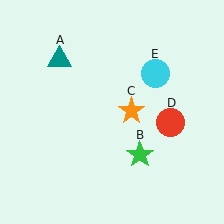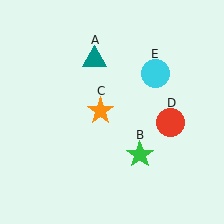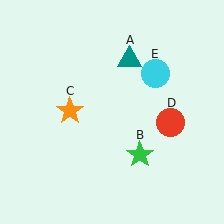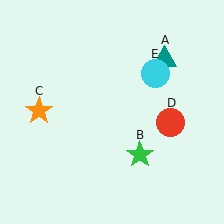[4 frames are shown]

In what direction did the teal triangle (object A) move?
The teal triangle (object A) moved right.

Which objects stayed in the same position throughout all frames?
Green star (object B) and red circle (object D) and cyan circle (object E) remained stationary.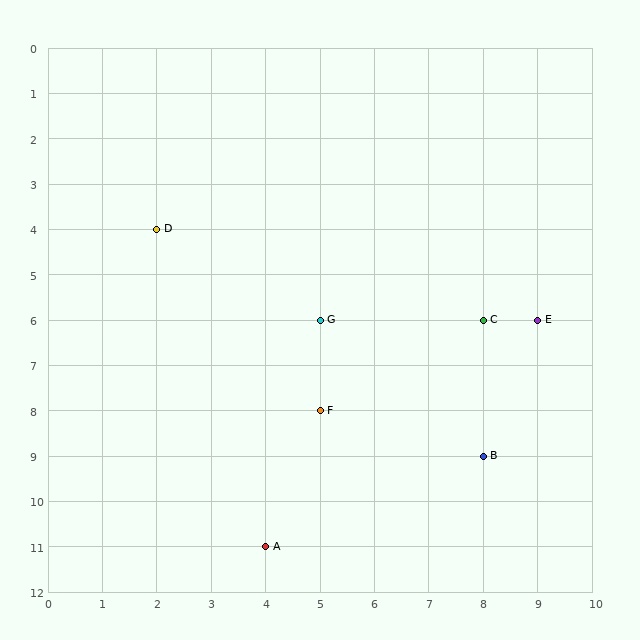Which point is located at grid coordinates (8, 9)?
Point B is at (8, 9).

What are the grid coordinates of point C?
Point C is at grid coordinates (8, 6).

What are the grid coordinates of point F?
Point F is at grid coordinates (5, 8).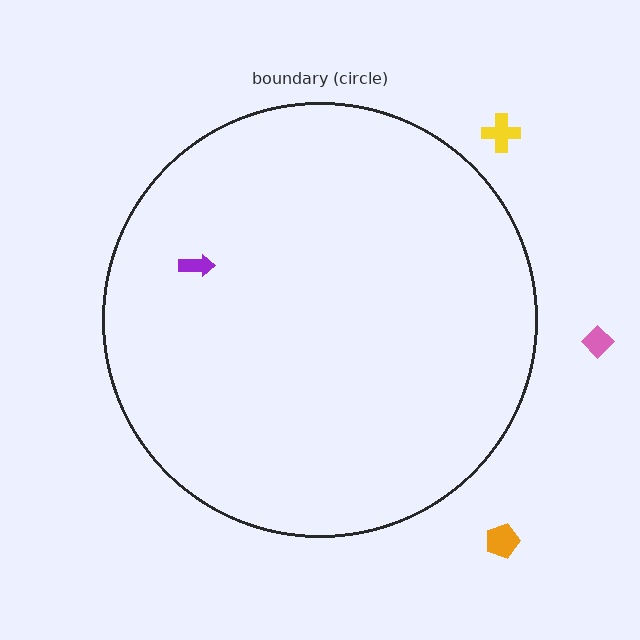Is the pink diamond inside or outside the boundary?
Outside.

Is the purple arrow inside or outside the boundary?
Inside.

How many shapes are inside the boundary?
1 inside, 3 outside.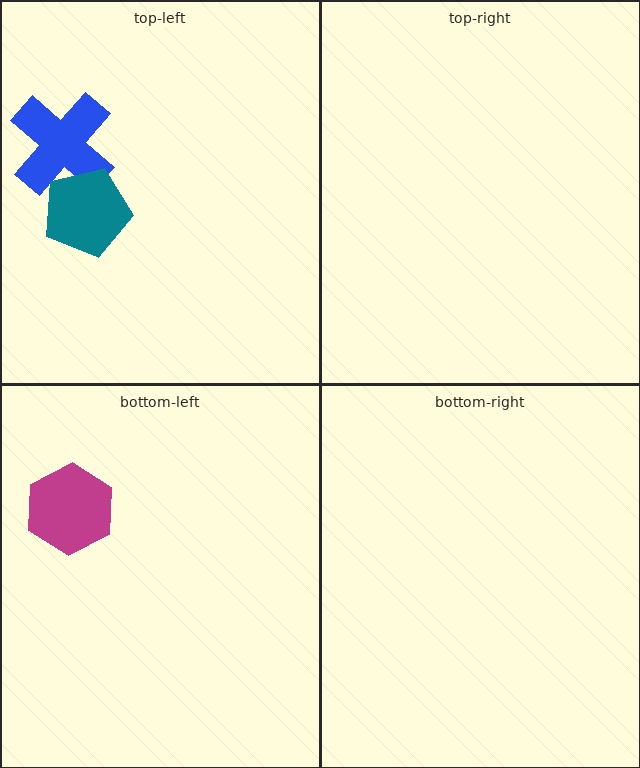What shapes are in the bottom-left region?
The magenta hexagon.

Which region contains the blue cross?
The top-left region.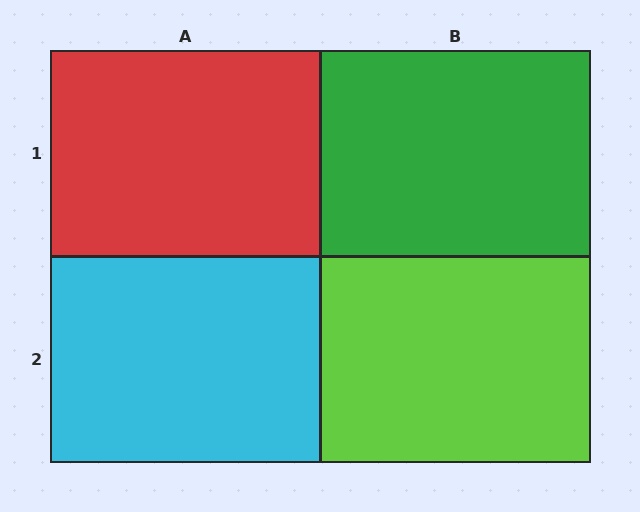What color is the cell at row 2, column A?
Cyan.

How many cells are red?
1 cell is red.